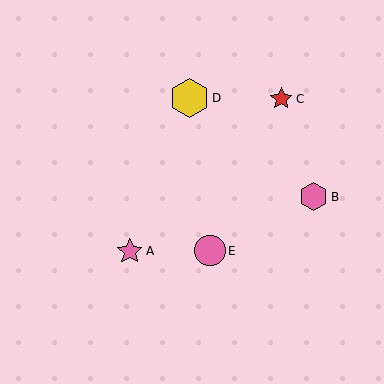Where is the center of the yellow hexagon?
The center of the yellow hexagon is at (190, 98).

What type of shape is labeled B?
Shape B is a pink hexagon.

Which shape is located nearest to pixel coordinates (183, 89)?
The yellow hexagon (labeled D) at (190, 98) is nearest to that location.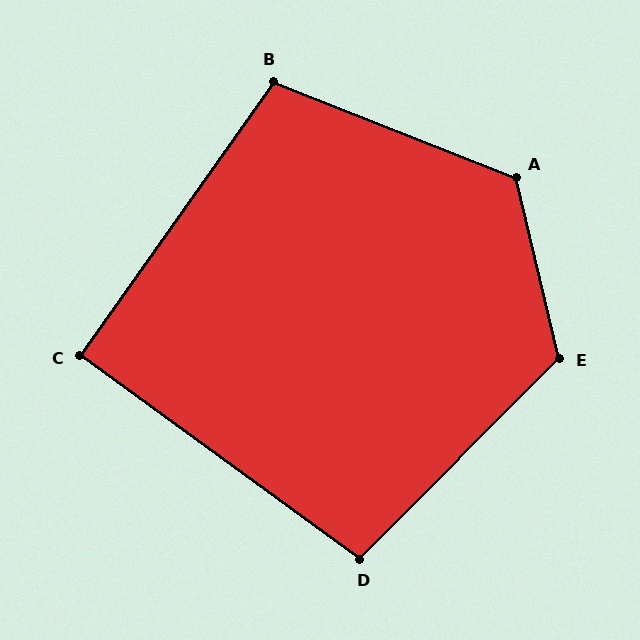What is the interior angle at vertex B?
Approximately 104 degrees (obtuse).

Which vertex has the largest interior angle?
A, at approximately 125 degrees.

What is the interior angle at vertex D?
Approximately 99 degrees (obtuse).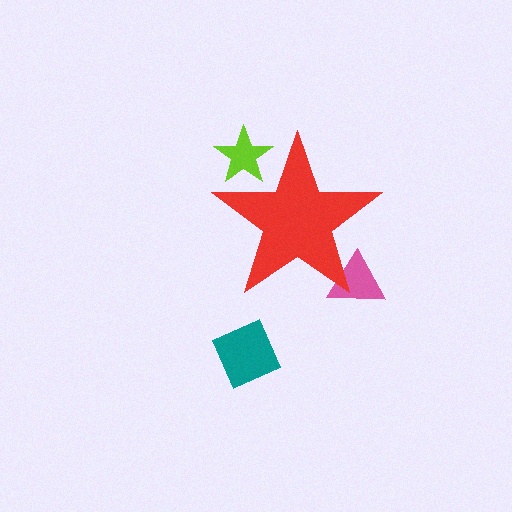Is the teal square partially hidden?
No, the teal square is fully visible.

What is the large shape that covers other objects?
A red star.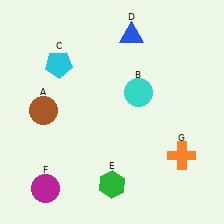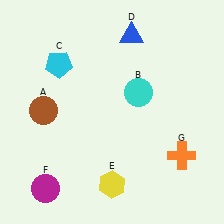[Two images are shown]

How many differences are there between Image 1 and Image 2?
There is 1 difference between the two images.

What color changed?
The hexagon (E) changed from green in Image 1 to yellow in Image 2.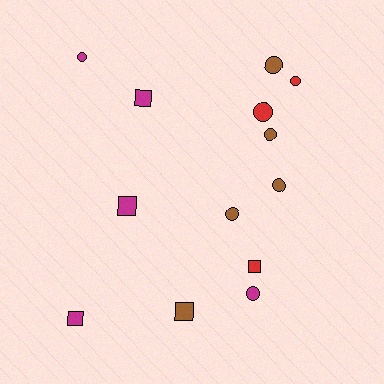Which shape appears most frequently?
Circle, with 8 objects.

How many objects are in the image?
There are 13 objects.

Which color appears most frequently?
Magenta, with 5 objects.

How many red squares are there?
There is 1 red square.